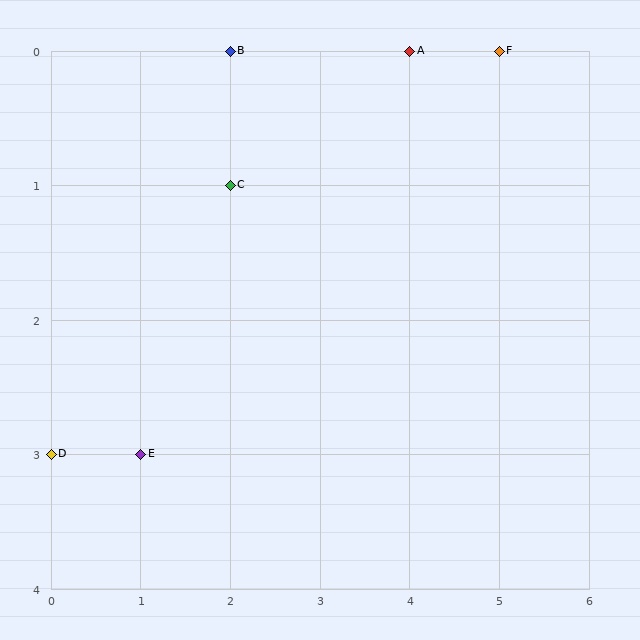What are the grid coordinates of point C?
Point C is at grid coordinates (2, 1).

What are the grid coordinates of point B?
Point B is at grid coordinates (2, 0).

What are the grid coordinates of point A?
Point A is at grid coordinates (4, 0).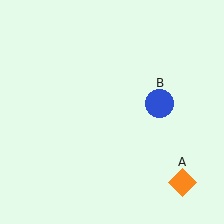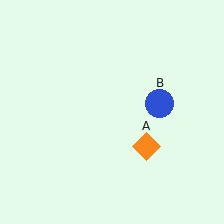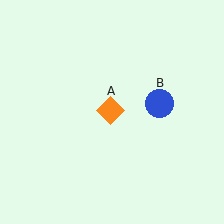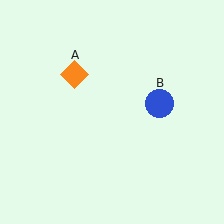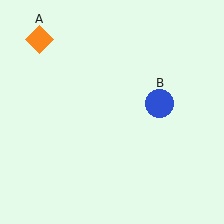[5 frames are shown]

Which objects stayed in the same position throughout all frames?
Blue circle (object B) remained stationary.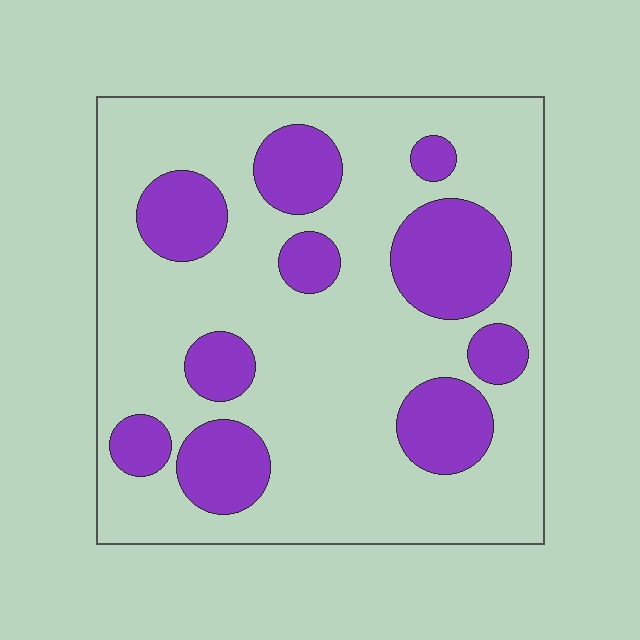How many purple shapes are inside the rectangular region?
10.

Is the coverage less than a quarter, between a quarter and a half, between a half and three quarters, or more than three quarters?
Between a quarter and a half.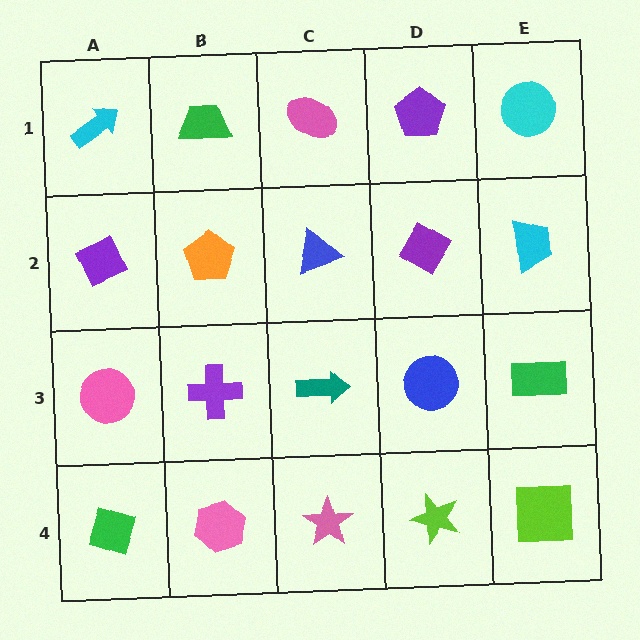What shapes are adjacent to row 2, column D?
A purple pentagon (row 1, column D), a blue circle (row 3, column D), a blue triangle (row 2, column C), a cyan trapezoid (row 2, column E).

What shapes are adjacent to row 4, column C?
A teal arrow (row 3, column C), a pink hexagon (row 4, column B), a lime star (row 4, column D).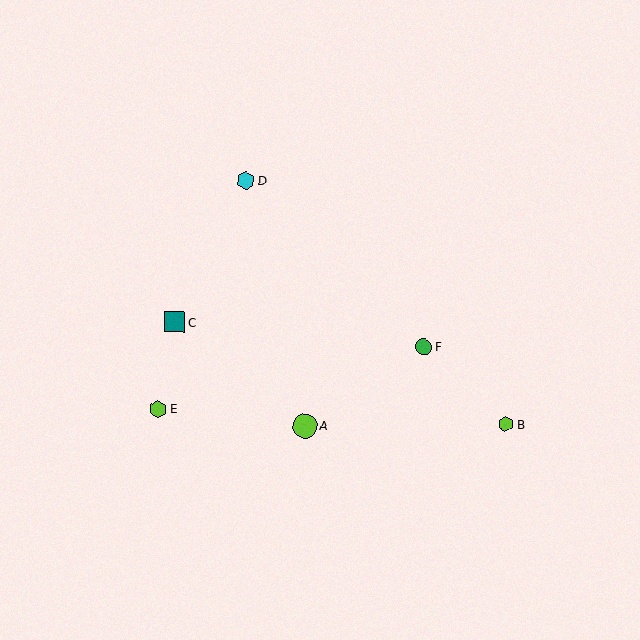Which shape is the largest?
The lime circle (labeled A) is the largest.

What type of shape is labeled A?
Shape A is a lime circle.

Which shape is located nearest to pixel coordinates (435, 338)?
The green circle (labeled F) at (424, 347) is nearest to that location.